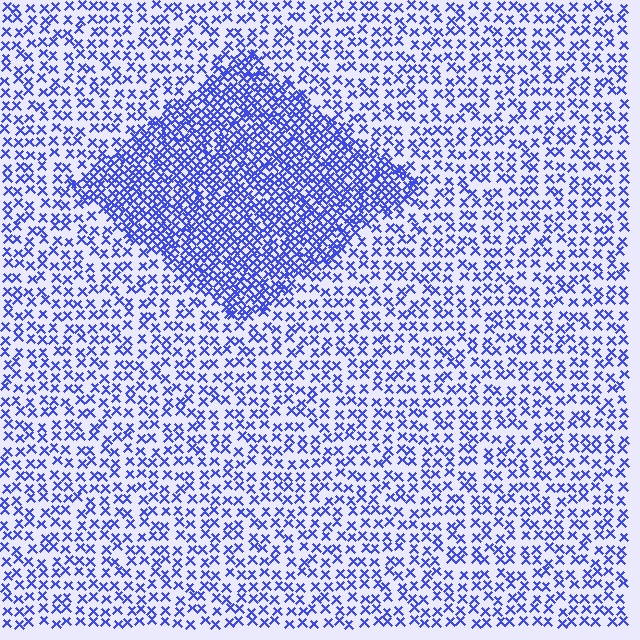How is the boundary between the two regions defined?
The boundary is defined by a change in element density (approximately 2.3x ratio). All elements are the same color, size, and shape.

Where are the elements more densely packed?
The elements are more densely packed inside the diamond boundary.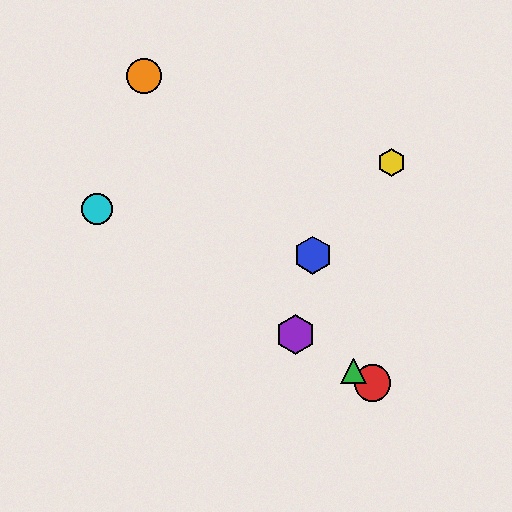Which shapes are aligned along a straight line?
The red circle, the green triangle, the purple hexagon, the cyan circle are aligned along a straight line.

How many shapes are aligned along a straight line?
4 shapes (the red circle, the green triangle, the purple hexagon, the cyan circle) are aligned along a straight line.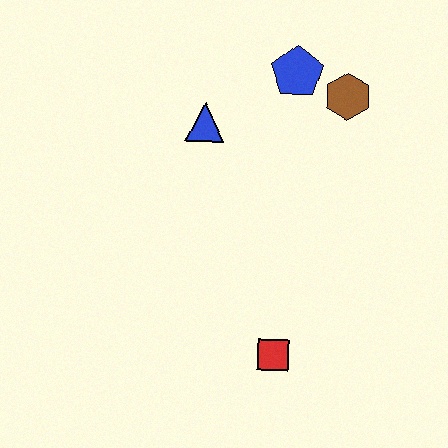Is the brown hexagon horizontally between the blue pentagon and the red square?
No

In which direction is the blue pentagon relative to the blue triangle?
The blue pentagon is to the right of the blue triangle.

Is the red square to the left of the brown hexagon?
Yes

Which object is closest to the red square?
The blue triangle is closest to the red square.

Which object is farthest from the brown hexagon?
The red square is farthest from the brown hexagon.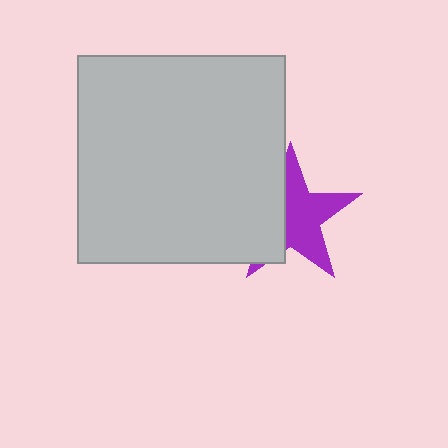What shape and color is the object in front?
The object in front is a light gray square.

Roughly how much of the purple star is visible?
About half of it is visible (roughly 60%).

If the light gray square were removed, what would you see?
You would see the complete purple star.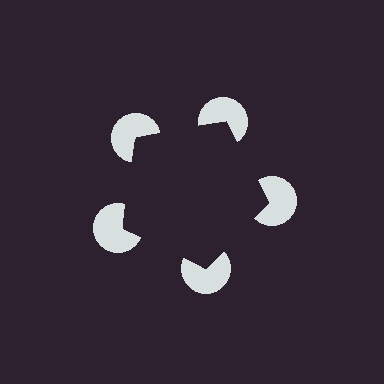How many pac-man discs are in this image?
There are 5 — one at each vertex of the illusory pentagon.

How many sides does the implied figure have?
5 sides.